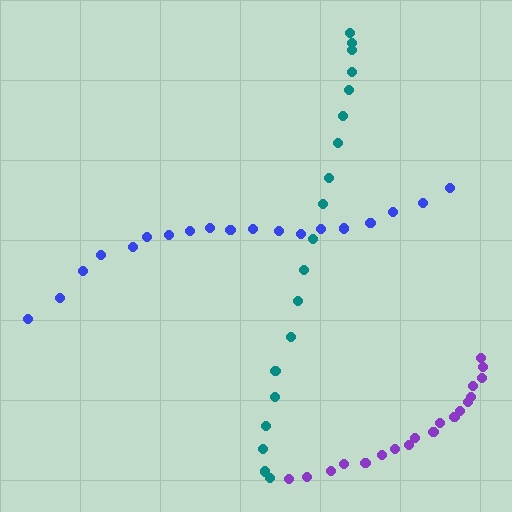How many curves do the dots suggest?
There are 3 distinct paths.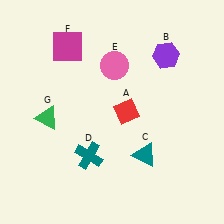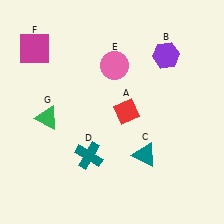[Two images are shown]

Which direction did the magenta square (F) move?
The magenta square (F) moved left.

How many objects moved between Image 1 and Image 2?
1 object moved between the two images.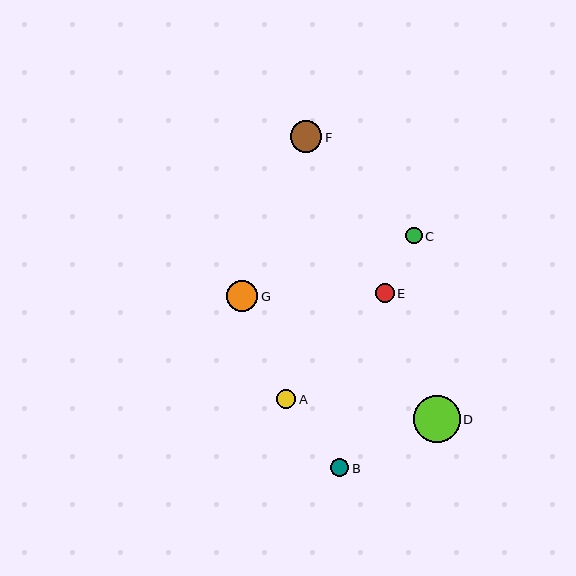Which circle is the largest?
Circle D is the largest with a size of approximately 47 pixels.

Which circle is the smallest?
Circle C is the smallest with a size of approximately 17 pixels.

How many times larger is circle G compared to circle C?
Circle G is approximately 1.9 times the size of circle C.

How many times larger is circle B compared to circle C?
Circle B is approximately 1.1 times the size of circle C.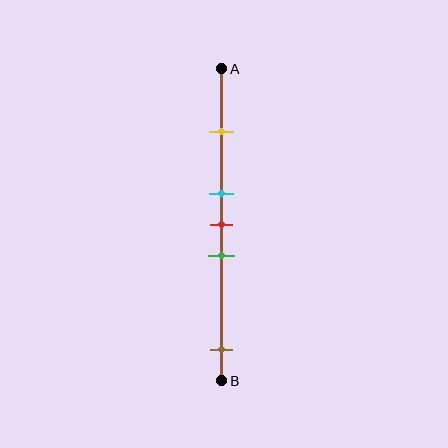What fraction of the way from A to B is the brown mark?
The brown mark is approximately 90% (0.9) of the way from A to B.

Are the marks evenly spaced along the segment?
No, the marks are not evenly spaced.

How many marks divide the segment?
There are 5 marks dividing the segment.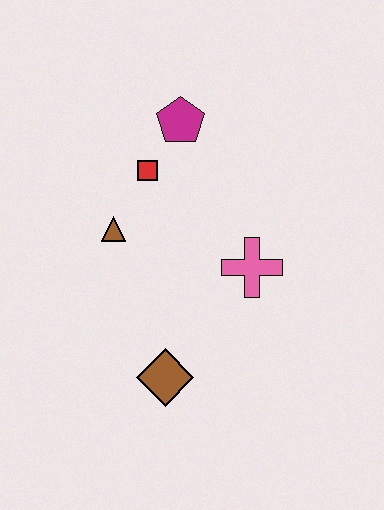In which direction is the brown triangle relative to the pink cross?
The brown triangle is to the left of the pink cross.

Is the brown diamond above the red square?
No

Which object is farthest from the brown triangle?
The brown diamond is farthest from the brown triangle.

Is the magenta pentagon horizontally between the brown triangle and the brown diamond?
No